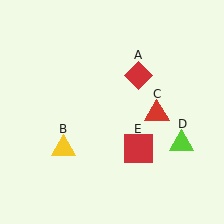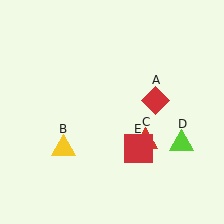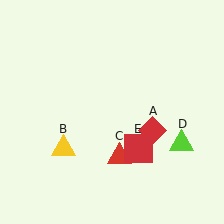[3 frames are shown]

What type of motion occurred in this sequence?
The red diamond (object A), red triangle (object C) rotated clockwise around the center of the scene.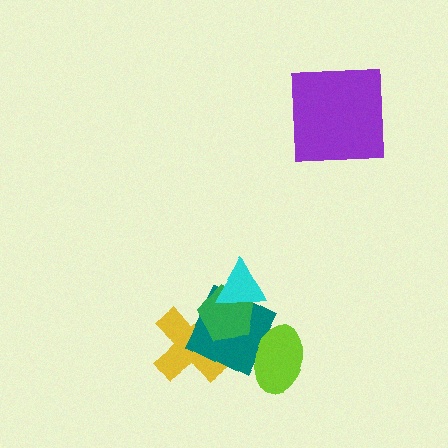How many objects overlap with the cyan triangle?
2 objects overlap with the cyan triangle.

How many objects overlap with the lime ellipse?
1 object overlaps with the lime ellipse.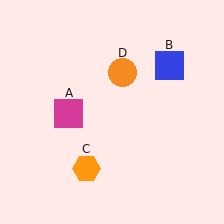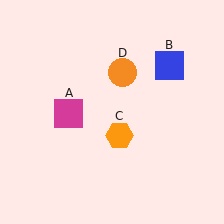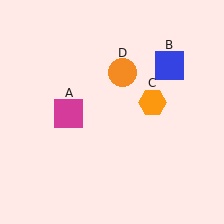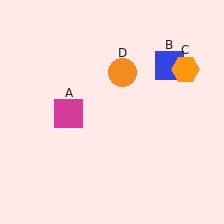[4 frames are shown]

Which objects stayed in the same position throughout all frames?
Magenta square (object A) and blue square (object B) and orange circle (object D) remained stationary.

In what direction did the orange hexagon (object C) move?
The orange hexagon (object C) moved up and to the right.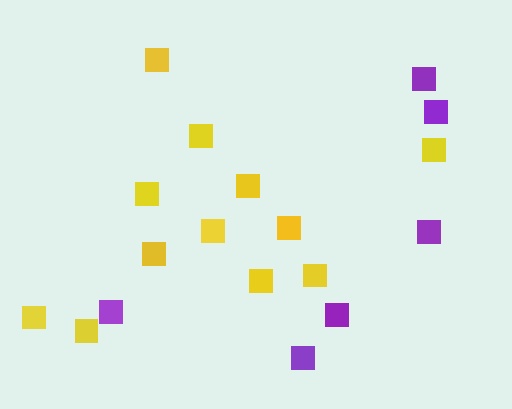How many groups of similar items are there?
There are 2 groups: one group of yellow squares (12) and one group of purple squares (6).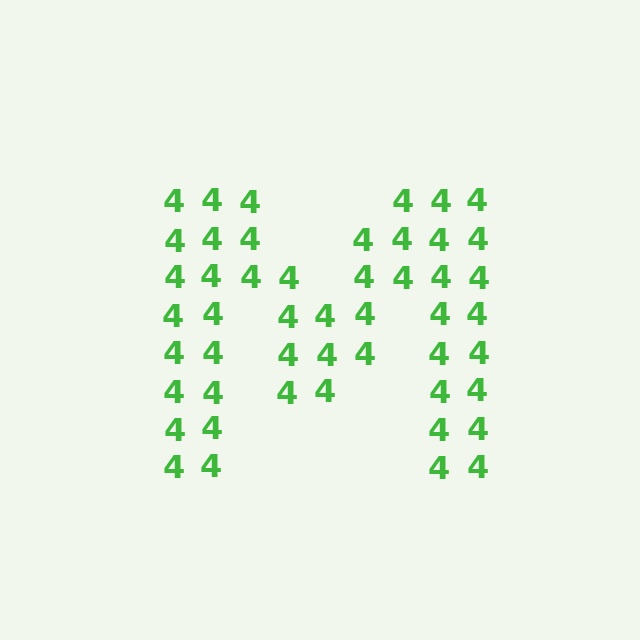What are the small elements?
The small elements are digit 4's.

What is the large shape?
The large shape is the letter M.